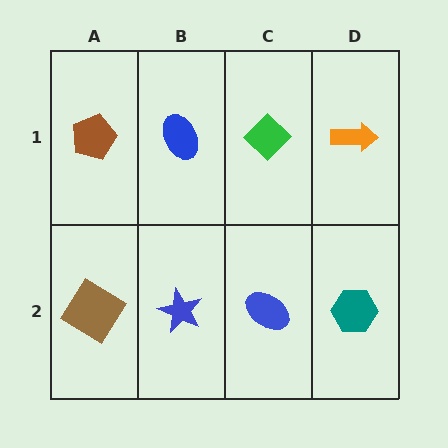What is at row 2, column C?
A blue ellipse.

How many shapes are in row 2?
4 shapes.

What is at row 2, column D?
A teal hexagon.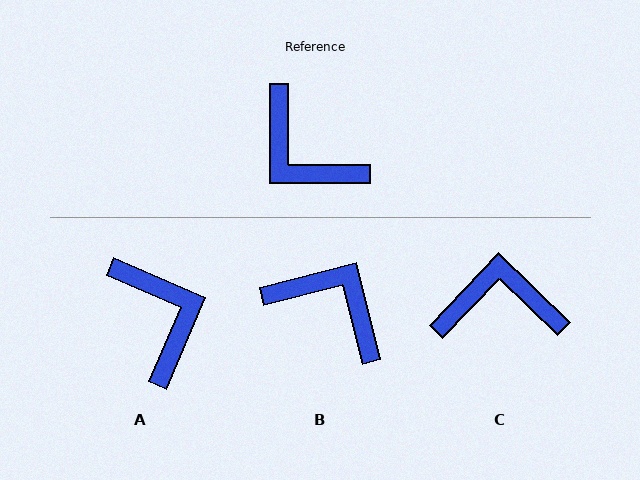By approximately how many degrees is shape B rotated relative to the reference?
Approximately 166 degrees clockwise.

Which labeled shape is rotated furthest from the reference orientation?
B, about 166 degrees away.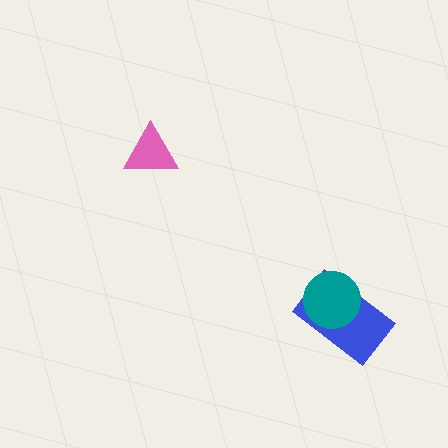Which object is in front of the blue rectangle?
The teal circle is in front of the blue rectangle.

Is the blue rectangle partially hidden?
Yes, it is partially covered by another shape.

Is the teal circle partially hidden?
No, no other shape covers it.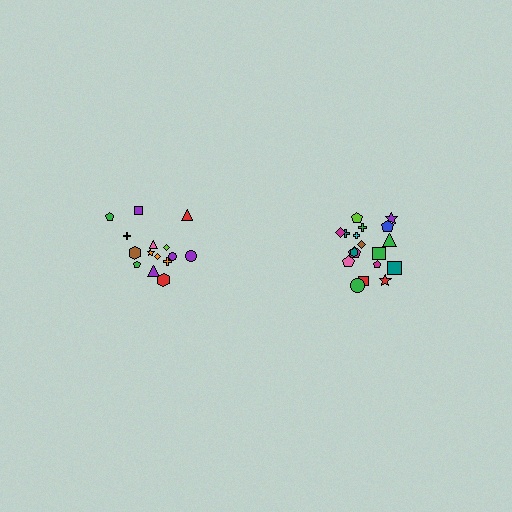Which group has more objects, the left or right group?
The right group.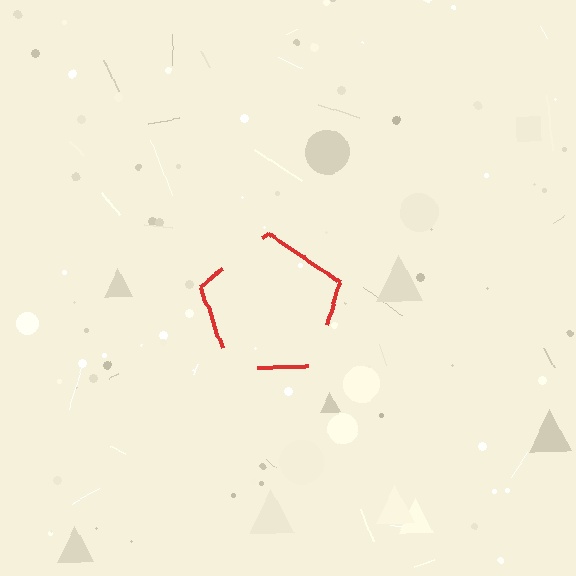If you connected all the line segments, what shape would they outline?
They would outline a pentagon.